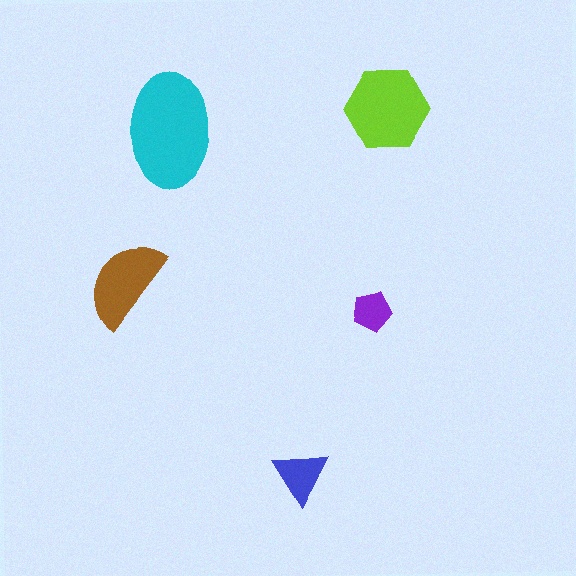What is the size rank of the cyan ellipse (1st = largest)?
1st.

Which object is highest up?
The lime hexagon is topmost.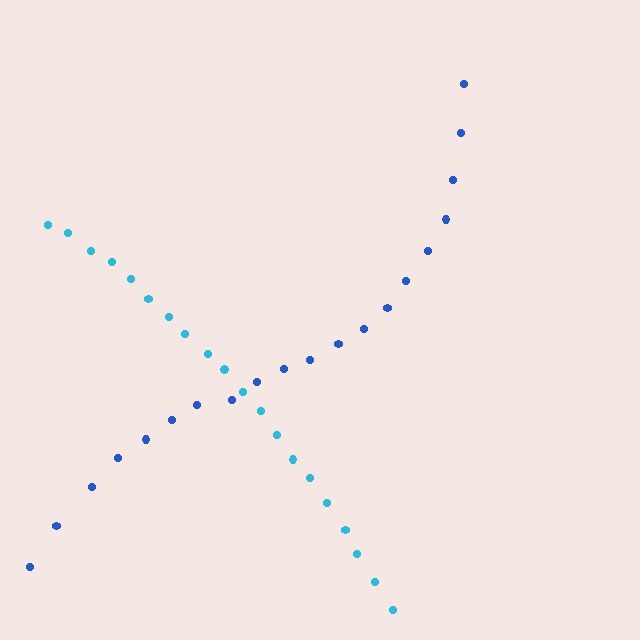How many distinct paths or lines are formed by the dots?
There are 2 distinct paths.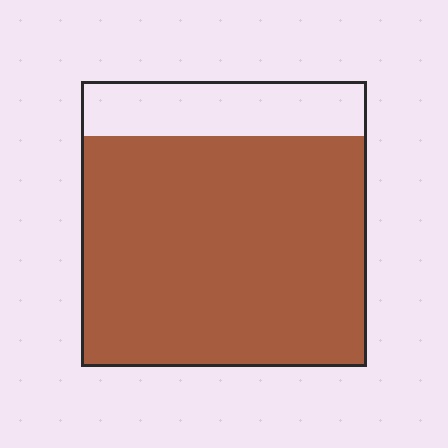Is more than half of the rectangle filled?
Yes.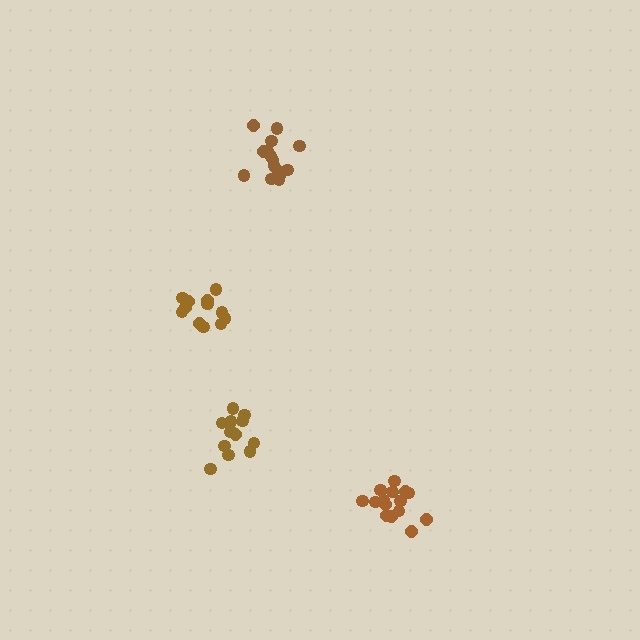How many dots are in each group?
Group 1: 15 dots, Group 2: 12 dots, Group 3: 13 dots, Group 4: 15 dots (55 total).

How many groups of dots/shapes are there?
There are 4 groups.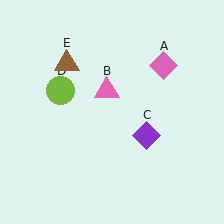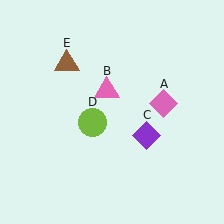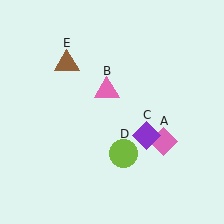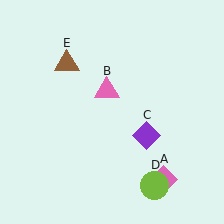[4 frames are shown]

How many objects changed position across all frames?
2 objects changed position: pink diamond (object A), lime circle (object D).